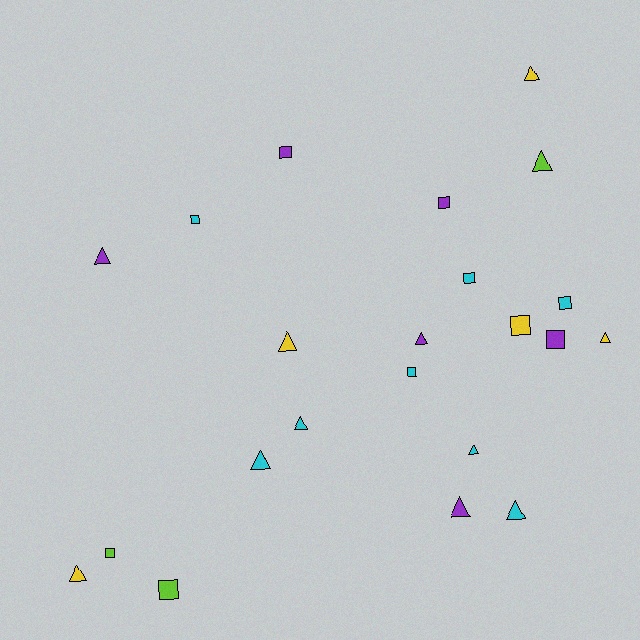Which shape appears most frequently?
Triangle, with 12 objects.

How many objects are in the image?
There are 22 objects.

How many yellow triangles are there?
There are 4 yellow triangles.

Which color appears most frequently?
Cyan, with 8 objects.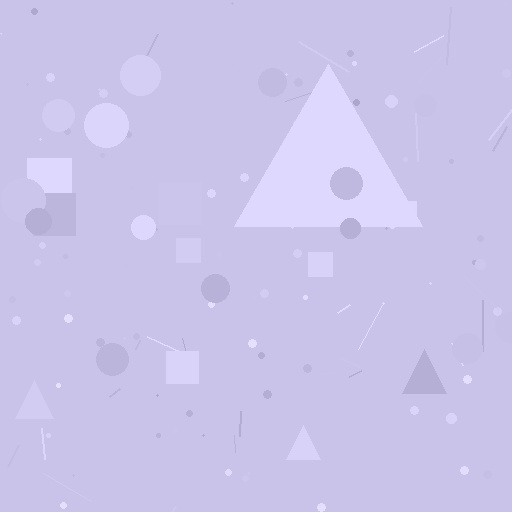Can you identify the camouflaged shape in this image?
The camouflaged shape is a triangle.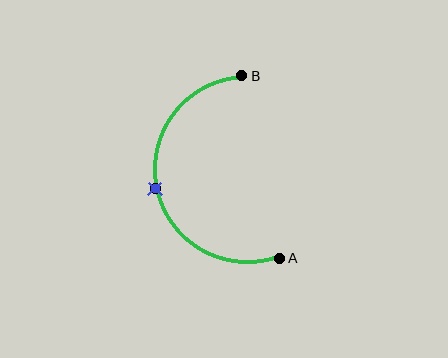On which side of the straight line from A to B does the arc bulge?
The arc bulges to the left of the straight line connecting A and B.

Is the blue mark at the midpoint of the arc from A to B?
Yes. The blue mark lies on the arc at equal arc-length from both A and B — it is the arc midpoint.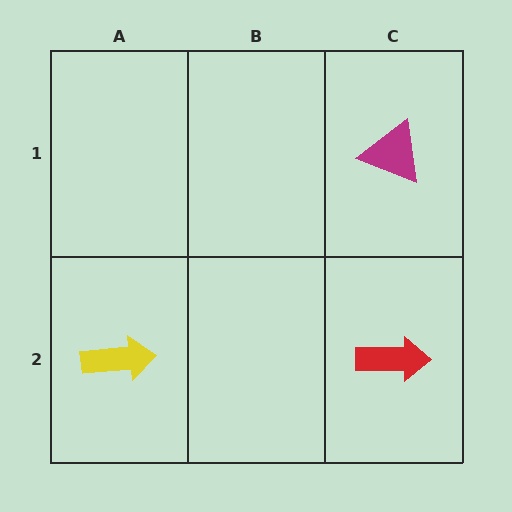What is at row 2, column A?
A yellow arrow.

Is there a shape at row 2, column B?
No, that cell is empty.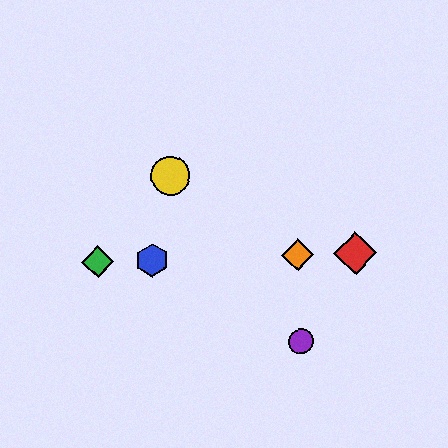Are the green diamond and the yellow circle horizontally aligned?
No, the green diamond is at y≈262 and the yellow circle is at y≈176.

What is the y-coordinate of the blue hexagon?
The blue hexagon is at y≈260.